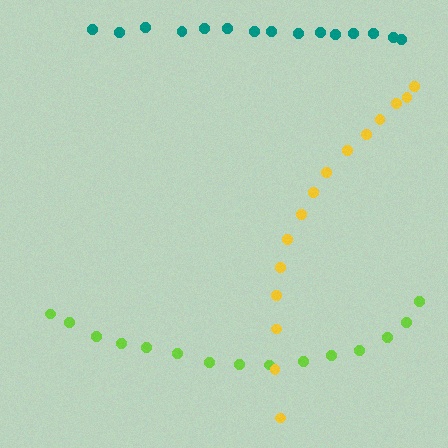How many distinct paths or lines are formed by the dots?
There are 3 distinct paths.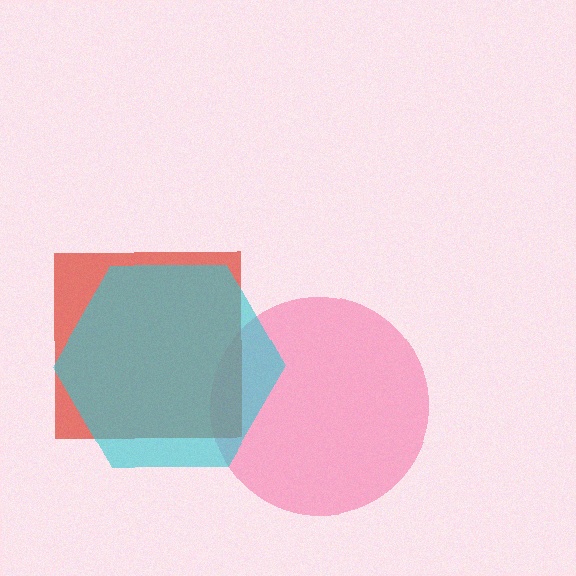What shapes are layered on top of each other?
The layered shapes are: a pink circle, a red square, a cyan hexagon.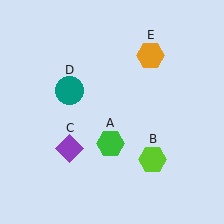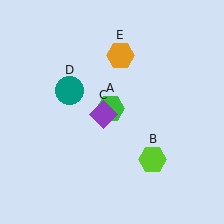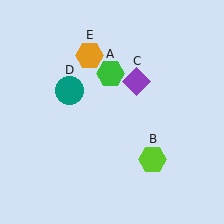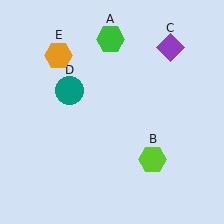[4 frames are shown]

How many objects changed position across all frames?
3 objects changed position: green hexagon (object A), purple diamond (object C), orange hexagon (object E).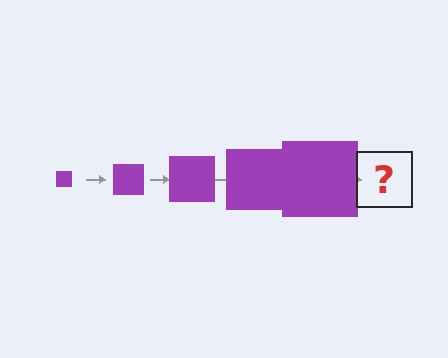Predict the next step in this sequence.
The next step is a purple square, larger than the previous one.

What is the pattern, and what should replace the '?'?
The pattern is that the square gets progressively larger each step. The '?' should be a purple square, larger than the previous one.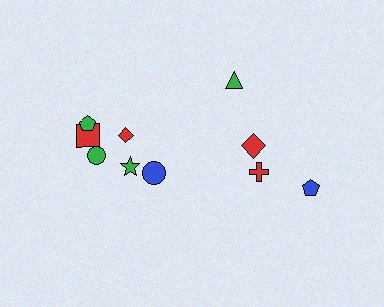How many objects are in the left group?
There are 6 objects.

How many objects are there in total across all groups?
There are 10 objects.